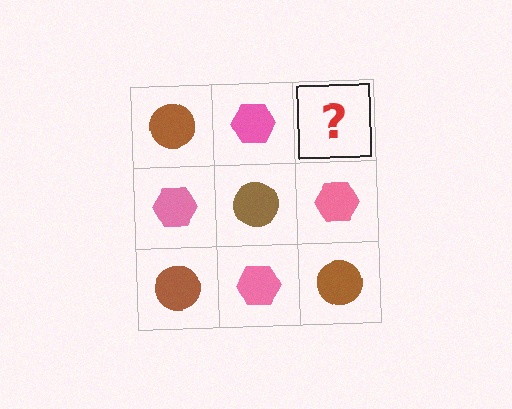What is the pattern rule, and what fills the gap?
The rule is that it alternates brown circle and pink hexagon in a checkerboard pattern. The gap should be filled with a brown circle.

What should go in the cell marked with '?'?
The missing cell should contain a brown circle.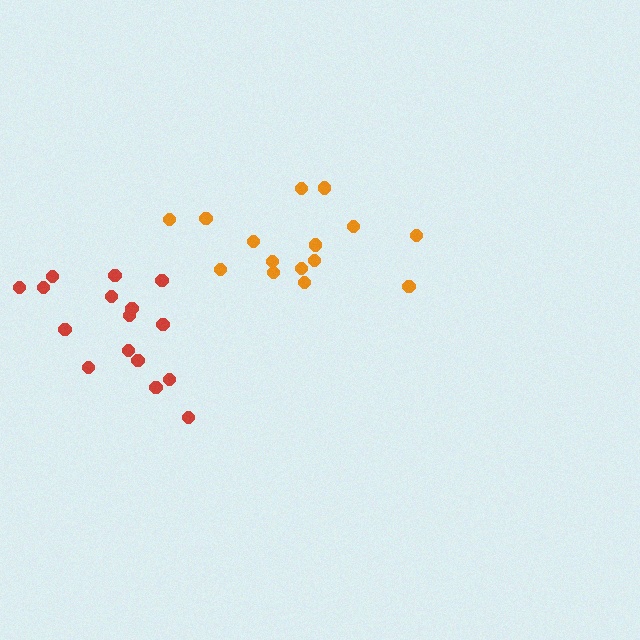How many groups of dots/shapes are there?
There are 2 groups.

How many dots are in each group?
Group 1: 16 dots, Group 2: 15 dots (31 total).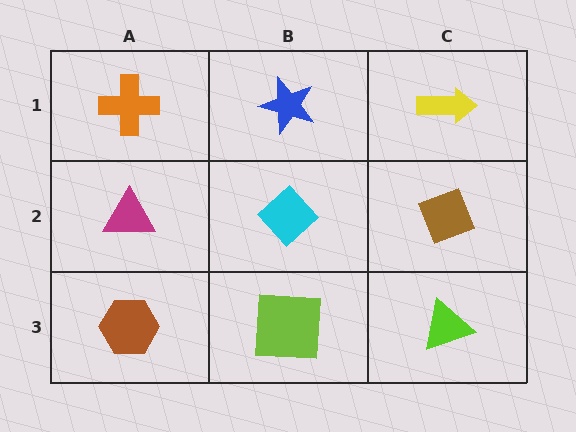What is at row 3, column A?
A brown hexagon.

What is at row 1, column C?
A yellow arrow.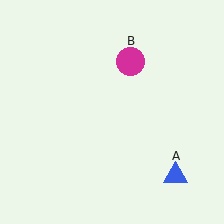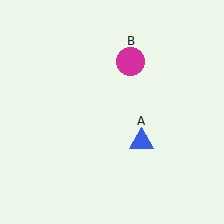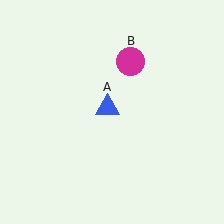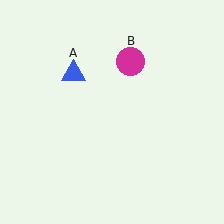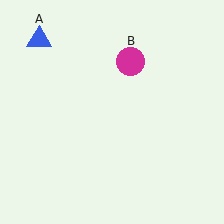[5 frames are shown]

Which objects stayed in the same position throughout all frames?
Magenta circle (object B) remained stationary.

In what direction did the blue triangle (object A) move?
The blue triangle (object A) moved up and to the left.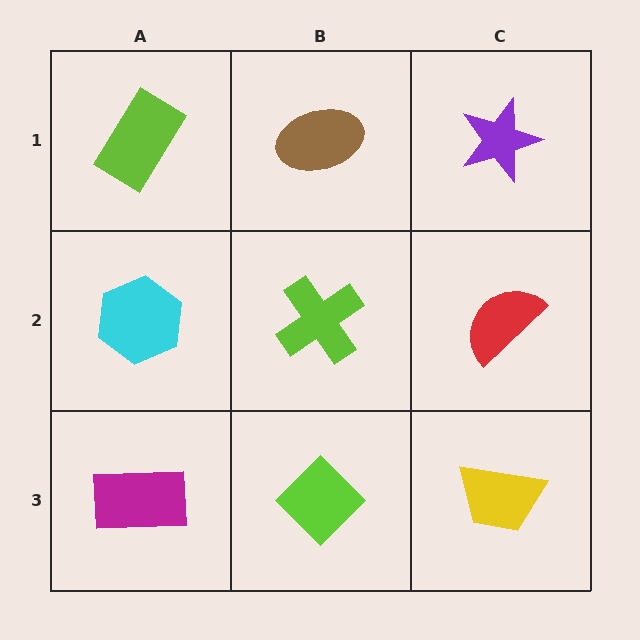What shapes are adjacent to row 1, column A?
A cyan hexagon (row 2, column A), a brown ellipse (row 1, column B).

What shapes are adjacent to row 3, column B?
A lime cross (row 2, column B), a magenta rectangle (row 3, column A), a yellow trapezoid (row 3, column C).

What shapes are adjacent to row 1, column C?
A red semicircle (row 2, column C), a brown ellipse (row 1, column B).